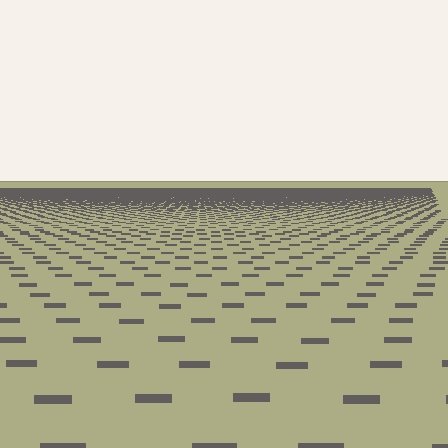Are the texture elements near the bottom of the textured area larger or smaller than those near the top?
Larger. Near the bottom, elements are closer to the viewer and appear at a bigger on-screen size.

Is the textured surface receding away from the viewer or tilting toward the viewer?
The surface is receding away from the viewer. Texture elements get smaller and denser toward the top.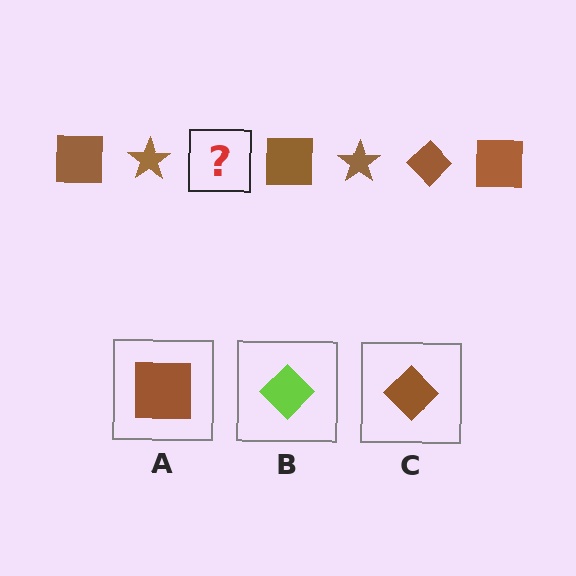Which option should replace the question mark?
Option C.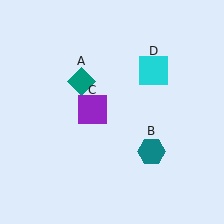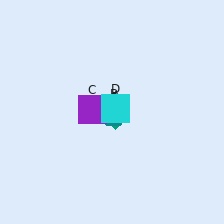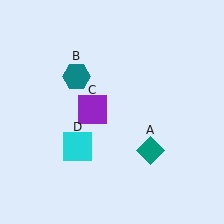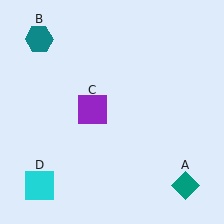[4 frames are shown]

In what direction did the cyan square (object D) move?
The cyan square (object D) moved down and to the left.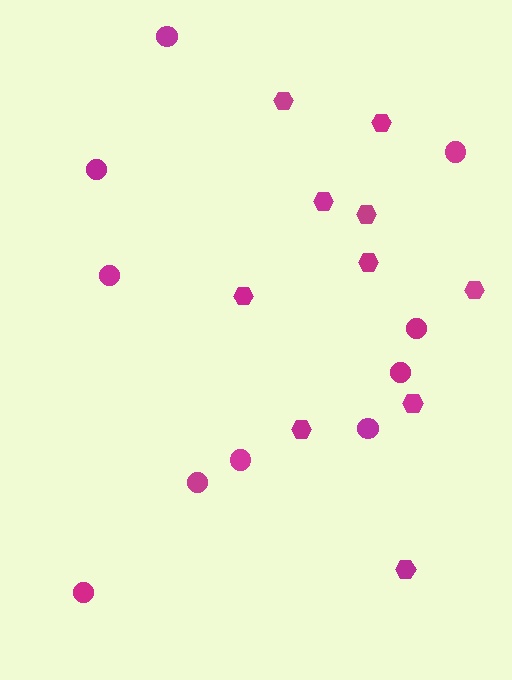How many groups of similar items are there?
There are 2 groups: one group of hexagons (10) and one group of circles (10).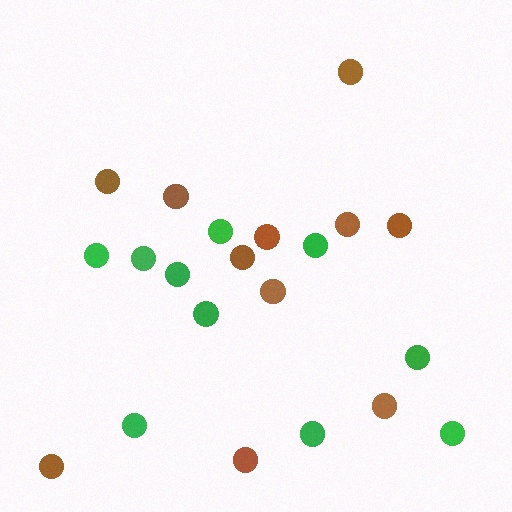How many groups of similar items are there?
There are 2 groups: one group of green circles (10) and one group of brown circles (11).